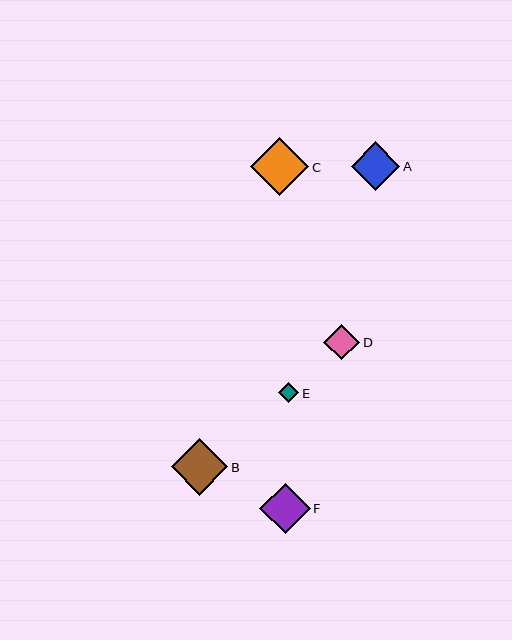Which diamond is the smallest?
Diamond E is the smallest with a size of approximately 20 pixels.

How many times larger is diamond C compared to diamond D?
Diamond C is approximately 1.6 times the size of diamond D.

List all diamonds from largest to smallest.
From largest to smallest: C, B, F, A, D, E.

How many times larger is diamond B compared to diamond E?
Diamond B is approximately 2.8 times the size of diamond E.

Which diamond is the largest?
Diamond C is the largest with a size of approximately 58 pixels.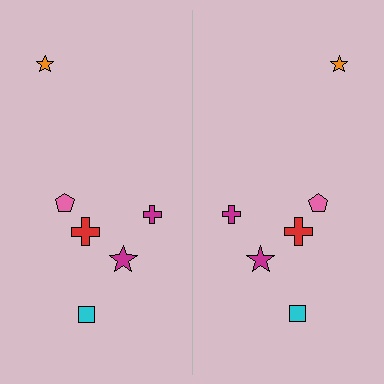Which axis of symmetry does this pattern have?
The pattern has a vertical axis of symmetry running through the center of the image.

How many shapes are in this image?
There are 12 shapes in this image.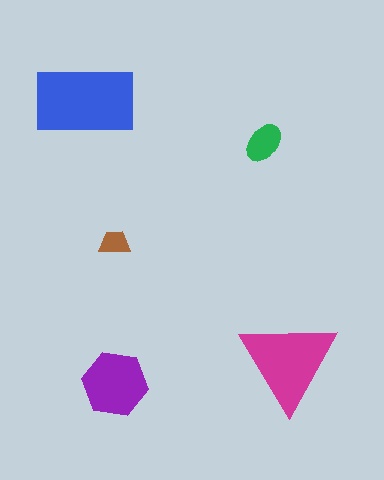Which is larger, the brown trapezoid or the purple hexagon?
The purple hexagon.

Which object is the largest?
The blue rectangle.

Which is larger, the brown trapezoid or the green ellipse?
The green ellipse.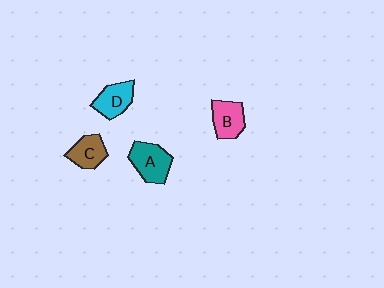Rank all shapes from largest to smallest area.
From largest to smallest: A (teal), B (pink), D (cyan), C (brown).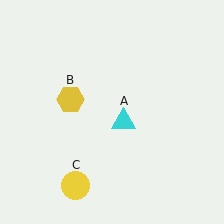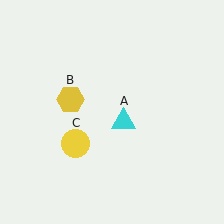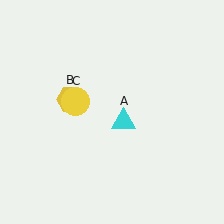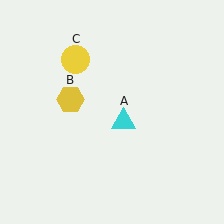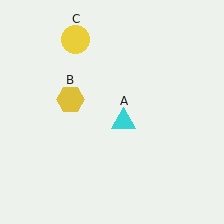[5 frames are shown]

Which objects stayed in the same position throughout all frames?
Cyan triangle (object A) and yellow hexagon (object B) remained stationary.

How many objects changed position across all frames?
1 object changed position: yellow circle (object C).